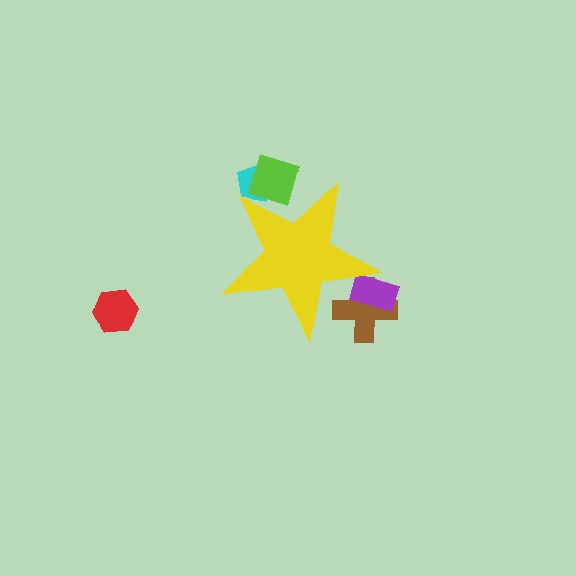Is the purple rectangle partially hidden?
Yes, the purple rectangle is partially hidden behind the yellow star.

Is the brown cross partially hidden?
Yes, the brown cross is partially hidden behind the yellow star.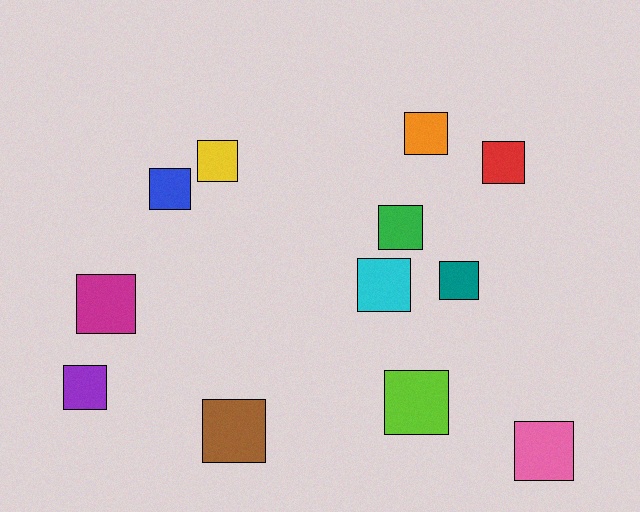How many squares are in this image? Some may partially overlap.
There are 12 squares.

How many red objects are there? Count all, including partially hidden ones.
There is 1 red object.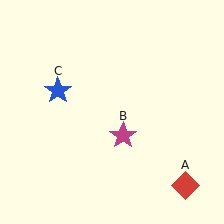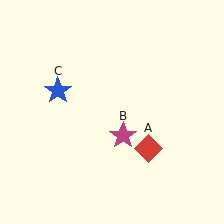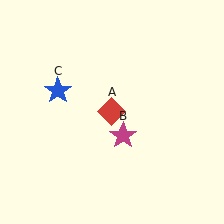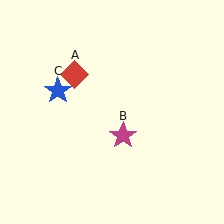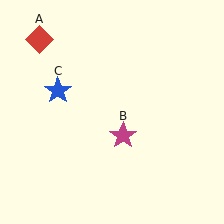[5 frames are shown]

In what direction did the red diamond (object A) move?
The red diamond (object A) moved up and to the left.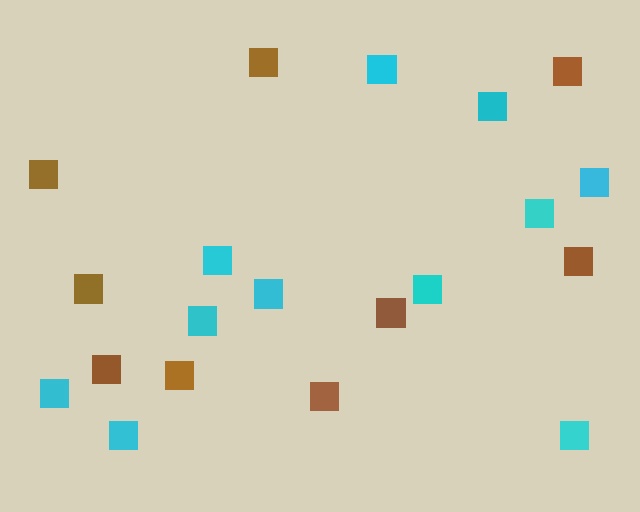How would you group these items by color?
There are 2 groups: one group of brown squares (9) and one group of cyan squares (11).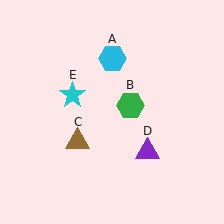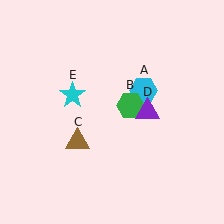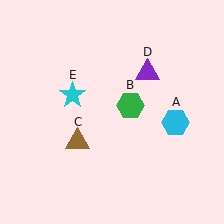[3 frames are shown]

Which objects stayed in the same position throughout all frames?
Green hexagon (object B) and brown triangle (object C) and cyan star (object E) remained stationary.